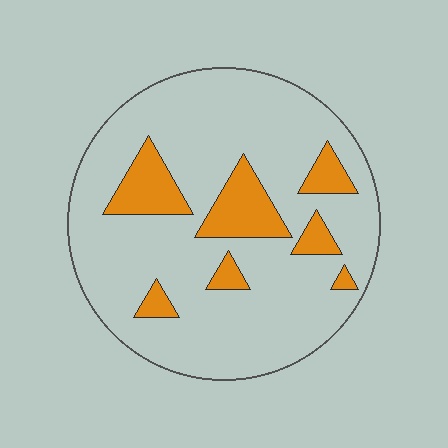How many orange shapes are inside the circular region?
7.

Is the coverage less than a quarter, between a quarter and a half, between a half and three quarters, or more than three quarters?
Less than a quarter.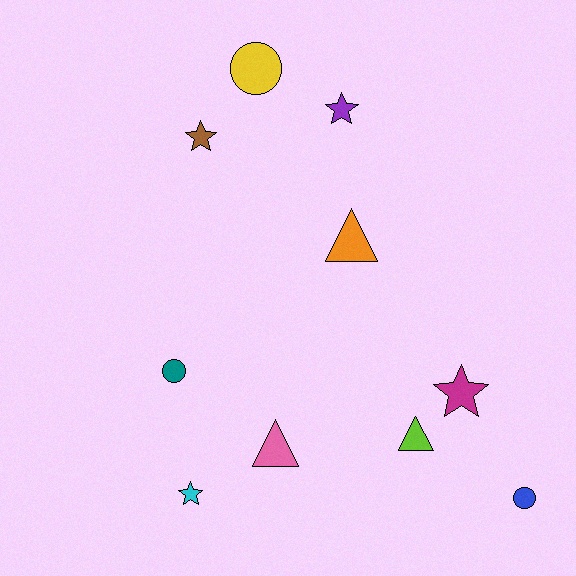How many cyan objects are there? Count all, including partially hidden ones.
There is 1 cyan object.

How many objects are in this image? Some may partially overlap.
There are 10 objects.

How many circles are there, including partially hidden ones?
There are 3 circles.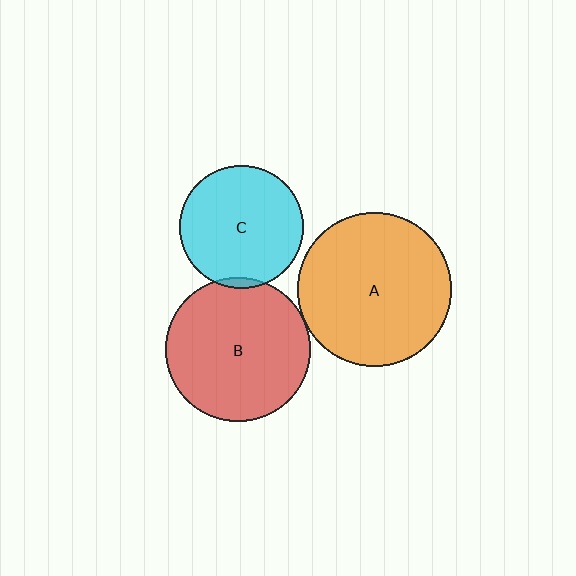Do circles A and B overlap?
Yes.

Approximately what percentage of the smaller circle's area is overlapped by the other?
Approximately 5%.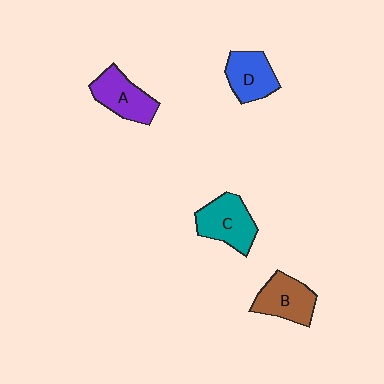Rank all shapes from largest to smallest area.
From largest to smallest: C (teal), B (brown), A (purple), D (blue).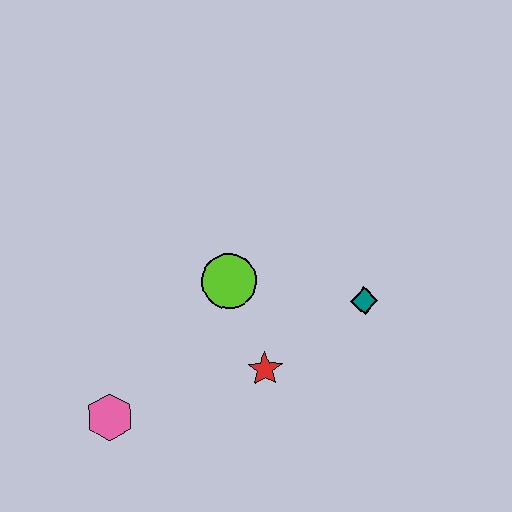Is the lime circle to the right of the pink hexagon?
Yes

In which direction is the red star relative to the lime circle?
The red star is below the lime circle.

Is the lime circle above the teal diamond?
Yes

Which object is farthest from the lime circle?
The pink hexagon is farthest from the lime circle.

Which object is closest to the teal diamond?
The red star is closest to the teal diamond.